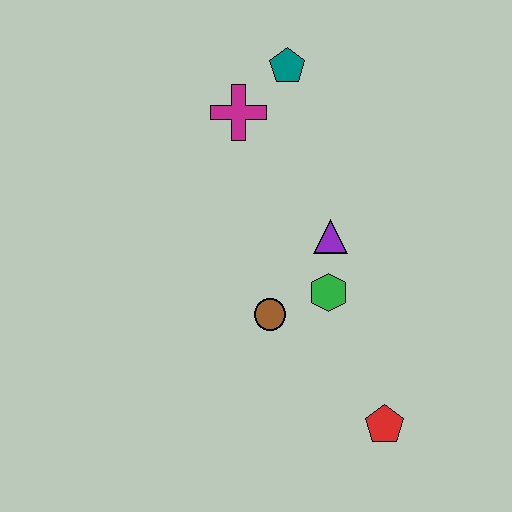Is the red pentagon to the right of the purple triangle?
Yes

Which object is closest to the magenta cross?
The teal pentagon is closest to the magenta cross.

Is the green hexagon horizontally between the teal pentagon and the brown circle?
No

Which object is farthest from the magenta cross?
The red pentagon is farthest from the magenta cross.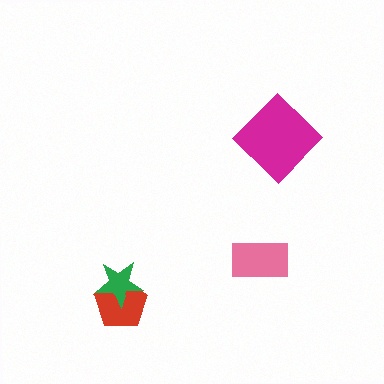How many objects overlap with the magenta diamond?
0 objects overlap with the magenta diamond.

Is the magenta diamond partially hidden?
No, no other shape covers it.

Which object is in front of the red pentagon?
The green star is in front of the red pentagon.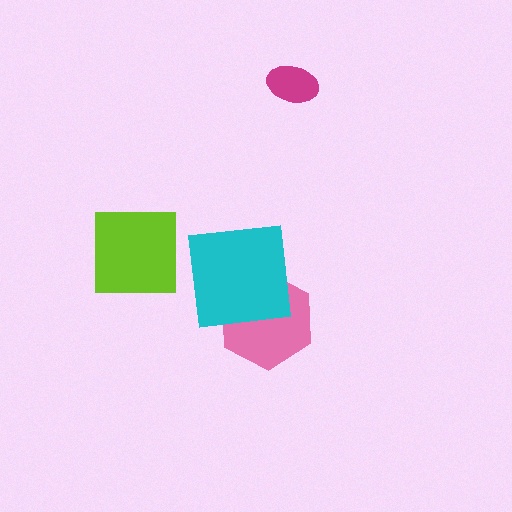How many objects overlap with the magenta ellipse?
0 objects overlap with the magenta ellipse.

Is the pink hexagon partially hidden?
Yes, it is partially covered by another shape.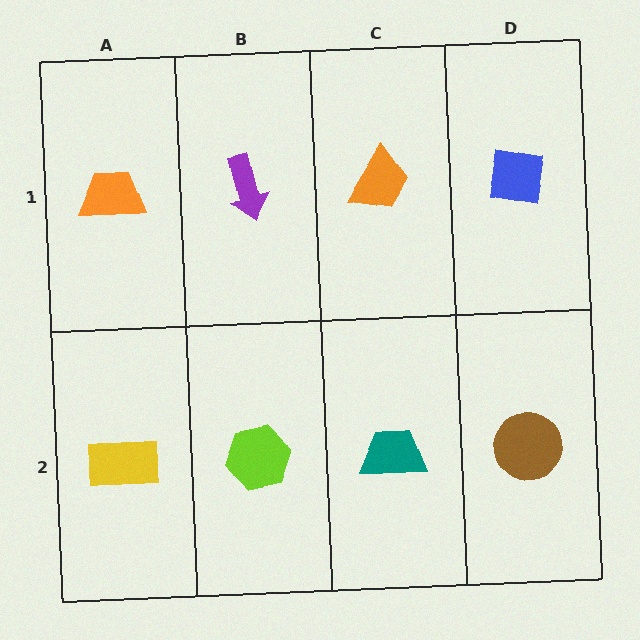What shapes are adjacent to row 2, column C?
An orange trapezoid (row 1, column C), a lime hexagon (row 2, column B), a brown circle (row 2, column D).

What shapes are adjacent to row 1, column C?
A teal trapezoid (row 2, column C), a purple arrow (row 1, column B), a blue square (row 1, column D).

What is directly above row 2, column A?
An orange trapezoid.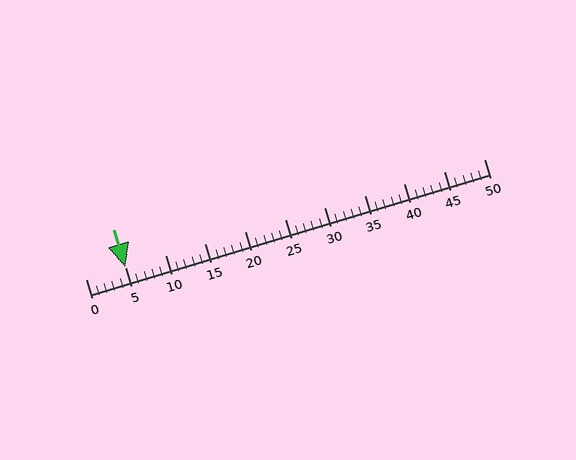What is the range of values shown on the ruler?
The ruler shows values from 0 to 50.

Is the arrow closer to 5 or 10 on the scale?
The arrow is closer to 5.